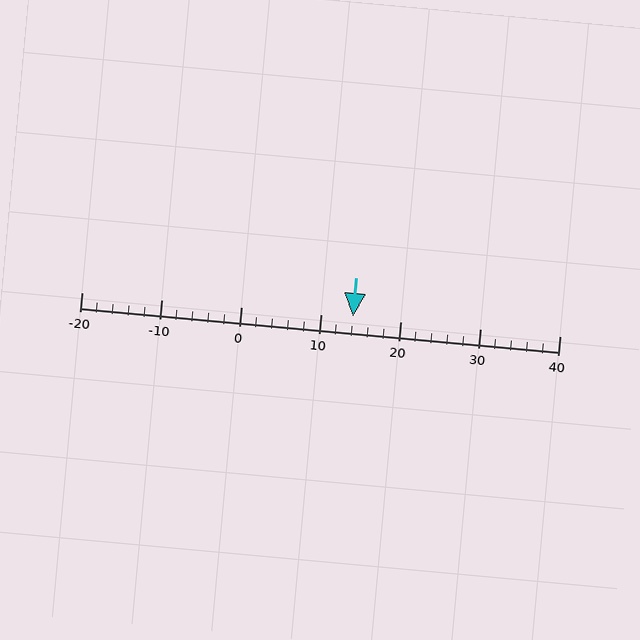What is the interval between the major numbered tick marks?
The major tick marks are spaced 10 units apart.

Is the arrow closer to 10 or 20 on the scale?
The arrow is closer to 10.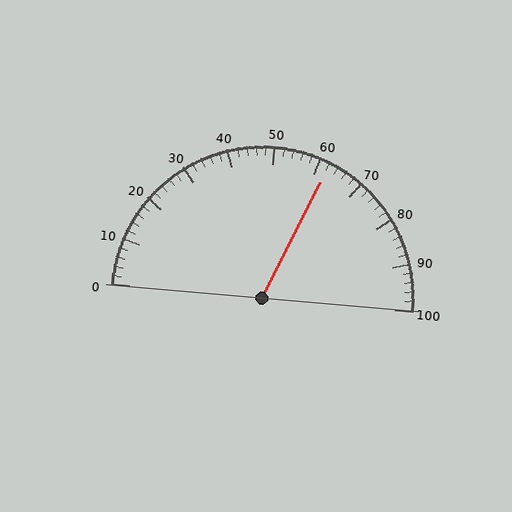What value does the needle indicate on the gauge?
The needle indicates approximately 62.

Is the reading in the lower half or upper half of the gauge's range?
The reading is in the upper half of the range (0 to 100).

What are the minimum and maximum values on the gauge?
The gauge ranges from 0 to 100.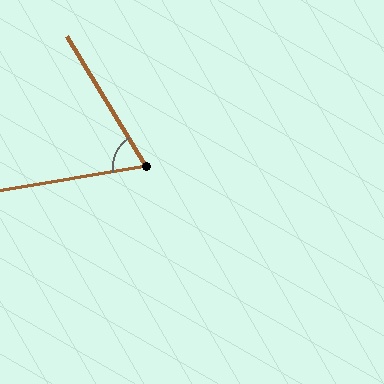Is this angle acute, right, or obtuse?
It is acute.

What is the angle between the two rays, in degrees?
Approximately 68 degrees.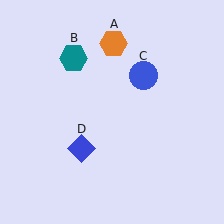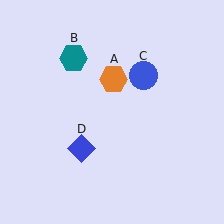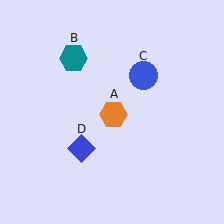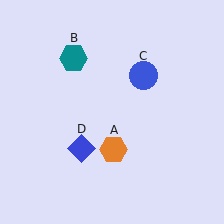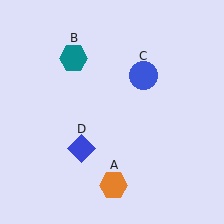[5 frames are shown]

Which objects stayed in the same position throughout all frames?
Teal hexagon (object B) and blue circle (object C) and blue diamond (object D) remained stationary.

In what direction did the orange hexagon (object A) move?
The orange hexagon (object A) moved down.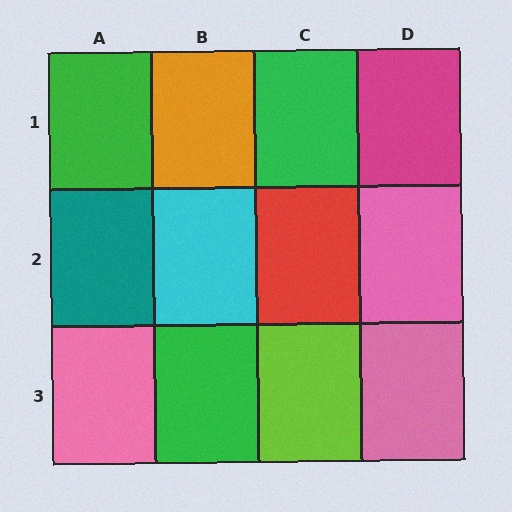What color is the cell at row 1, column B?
Orange.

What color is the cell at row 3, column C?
Lime.